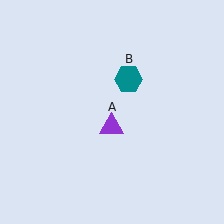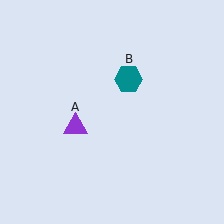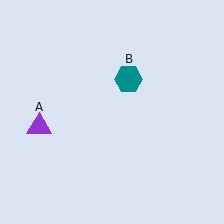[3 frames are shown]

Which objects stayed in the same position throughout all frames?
Teal hexagon (object B) remained stationary.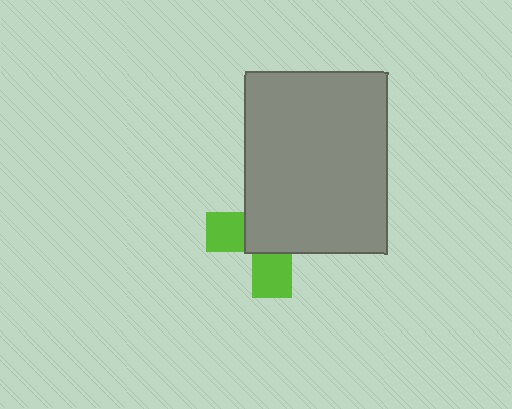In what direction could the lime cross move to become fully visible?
The lime cross could move toward the lower-left. That would shift it out from behind the gray rectangle entirely.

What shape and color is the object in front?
The object in front is a gray rectangle.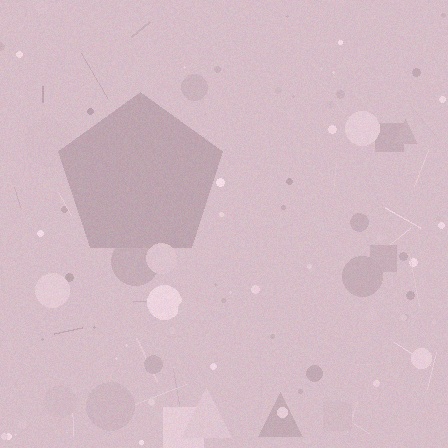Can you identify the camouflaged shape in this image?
The camouflaged shape is a pentagon.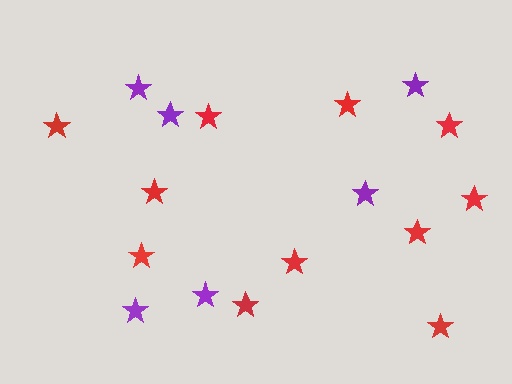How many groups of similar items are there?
There are 2 groups: one group of purple stars (6) and one group of red stars (11).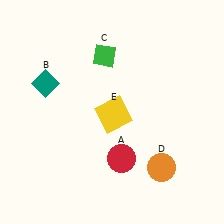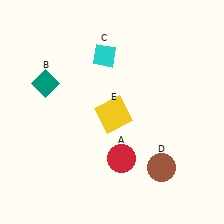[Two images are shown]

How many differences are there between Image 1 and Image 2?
There are 2 differences between the two images.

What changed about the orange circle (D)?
In Image 1, D is orange. In Image 2, it changed to brown.